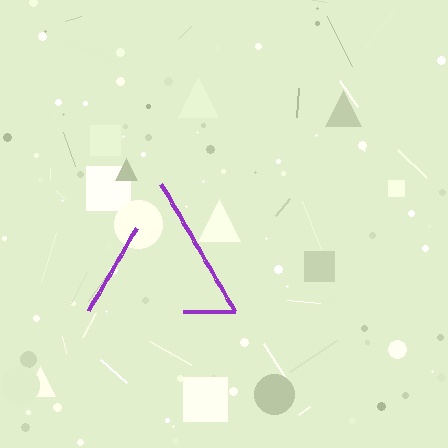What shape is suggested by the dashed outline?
The dashed outline suggests a triangle.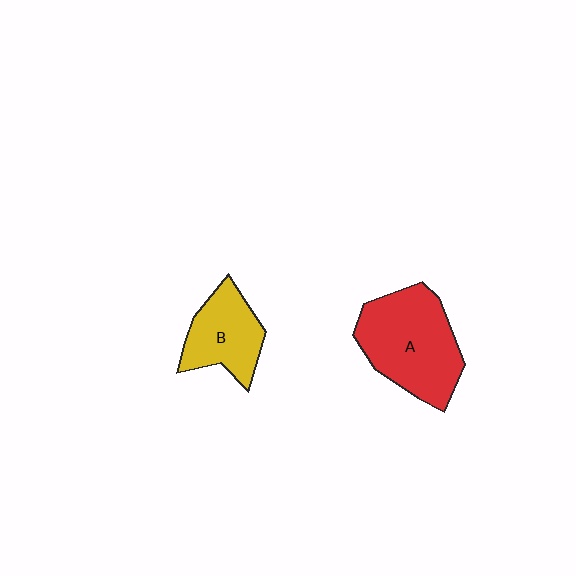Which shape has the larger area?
Shape A (red).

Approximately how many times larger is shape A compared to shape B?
Approximately 1.6 times.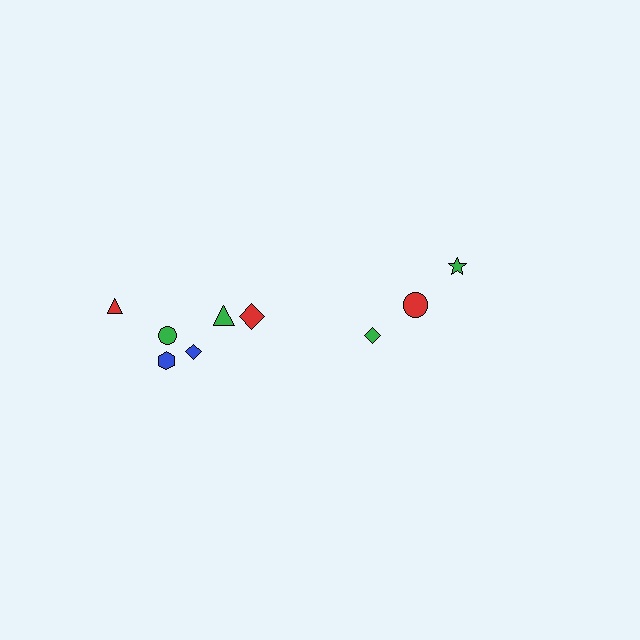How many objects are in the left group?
There are 6 objects.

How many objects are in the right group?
There are 3 objects.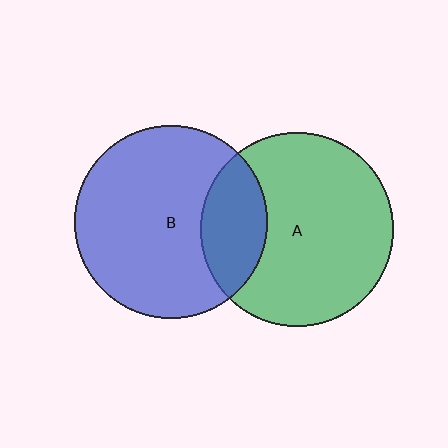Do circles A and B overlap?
Yes.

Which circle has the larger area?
Circle A (green).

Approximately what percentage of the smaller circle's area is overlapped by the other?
Approximately 25%.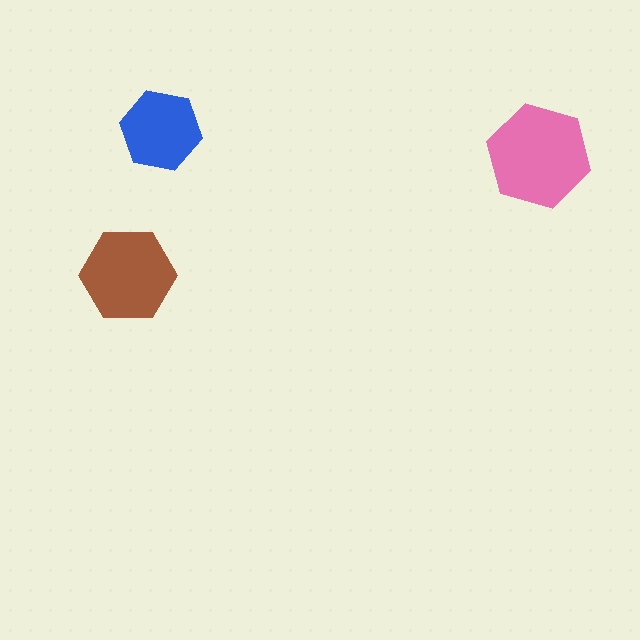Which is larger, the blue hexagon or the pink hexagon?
The pink one.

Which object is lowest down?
The brown hexagon is bottommost.